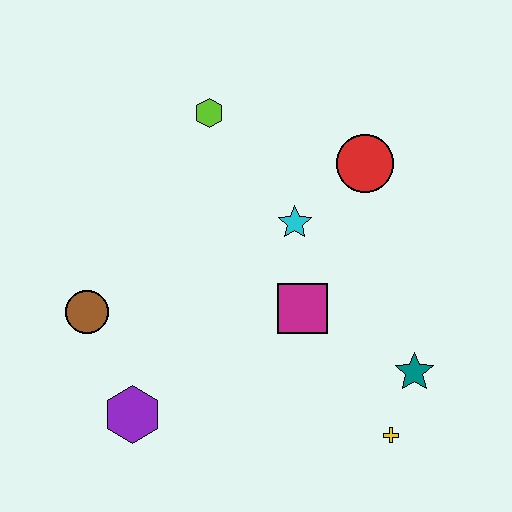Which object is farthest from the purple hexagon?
The red circle is farthest from the purple hexagon.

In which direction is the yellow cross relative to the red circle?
The yellow cross is below the red circle.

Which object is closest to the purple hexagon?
The brown circle is closest to the purple hexagon.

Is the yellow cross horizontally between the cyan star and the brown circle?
No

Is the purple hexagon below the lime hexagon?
Yes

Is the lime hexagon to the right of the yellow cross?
No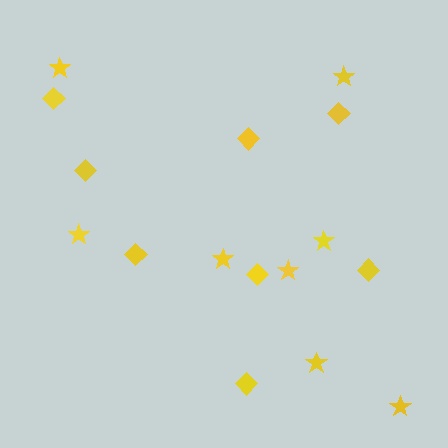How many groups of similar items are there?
There are 2 groups: one group of diamonds (8) and one group of stars (8).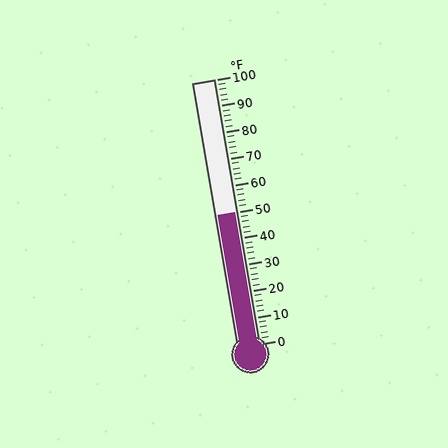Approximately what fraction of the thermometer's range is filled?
The thermometer is filled to approximately 50% of its range.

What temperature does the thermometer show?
The thermometer shows approximately 50°F.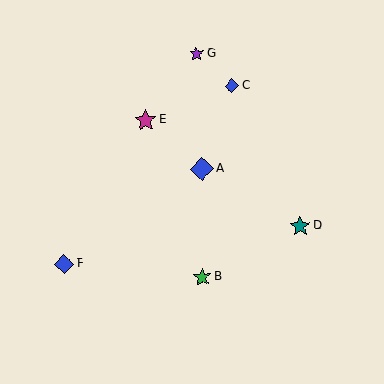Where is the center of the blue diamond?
The center of the blue diamond is at (232, 86).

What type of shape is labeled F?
Shape F is a blue diamond.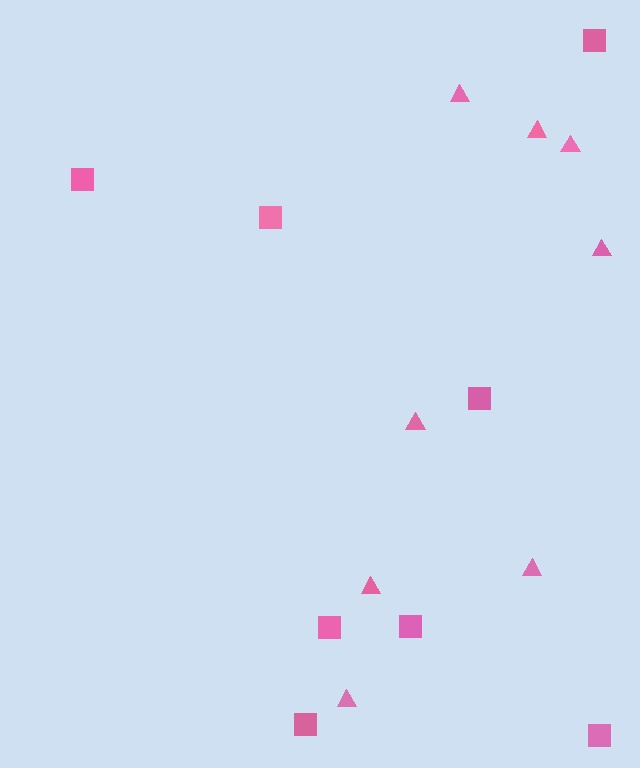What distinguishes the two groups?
There are 2 groups: one group of squares (8) and one group of triangles (8).